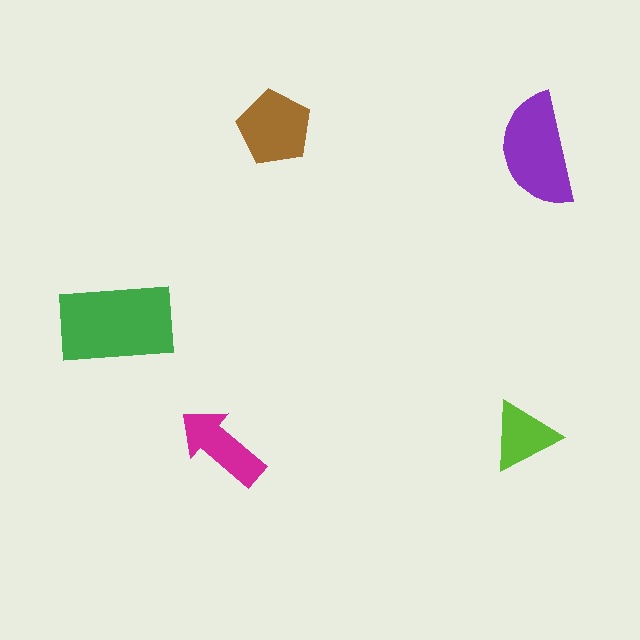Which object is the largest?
The green rectangle.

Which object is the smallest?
The lime triangle.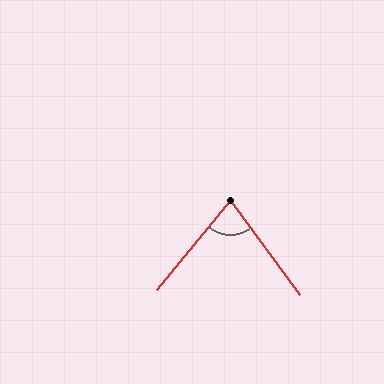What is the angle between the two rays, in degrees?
Approximately 76 degrees.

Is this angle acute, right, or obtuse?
It is acute.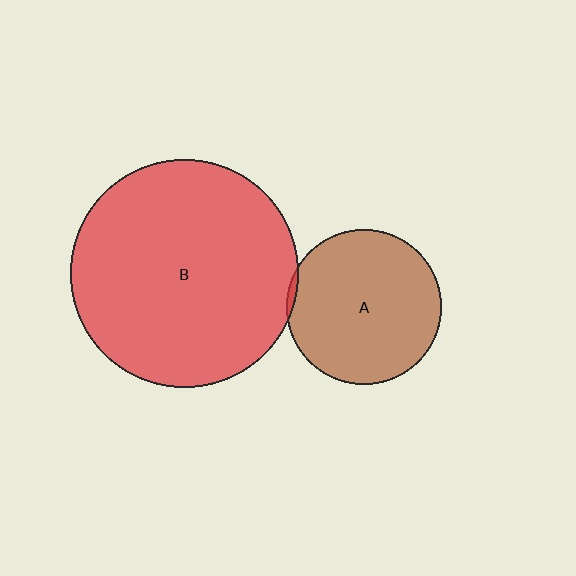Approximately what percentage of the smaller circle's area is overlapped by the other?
Approximately 5%.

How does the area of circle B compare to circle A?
Approximately 2.2 times.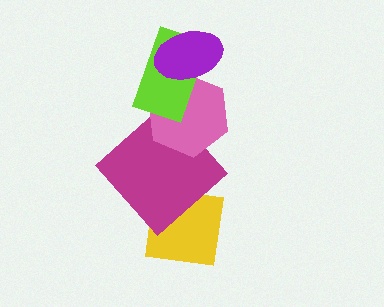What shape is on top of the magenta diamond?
The pink hexagon is on top of the magenta diamond.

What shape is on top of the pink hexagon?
The lime rectangle is on top of the pink hexagon.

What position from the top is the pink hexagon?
The pink hexagon is 3rd from the top.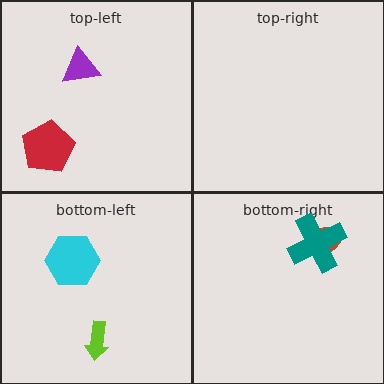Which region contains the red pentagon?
The top-left region.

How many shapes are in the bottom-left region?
2.